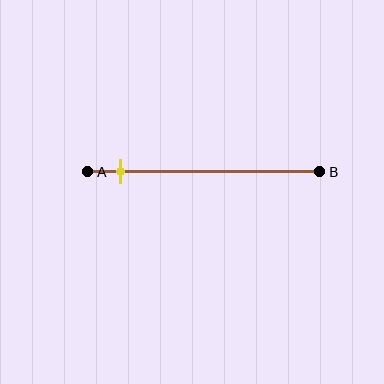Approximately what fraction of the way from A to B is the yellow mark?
The yellow mark is approximately 15% of the way from A to B.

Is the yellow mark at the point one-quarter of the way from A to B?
No, the mark is at about 15% from A, not at the 25% one-quarter point.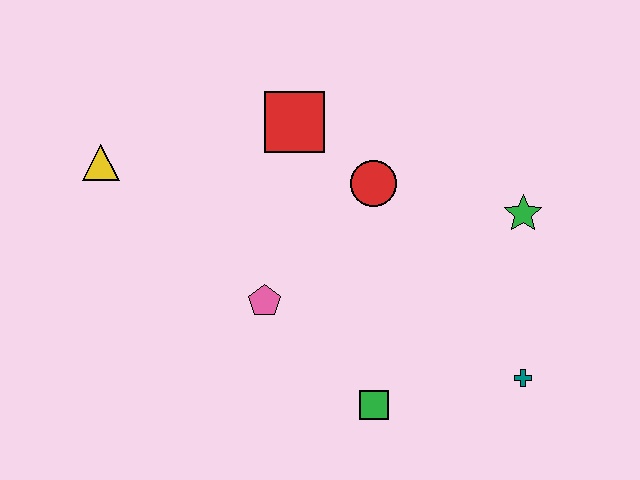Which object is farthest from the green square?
The yellow triangle is farthest from the green square.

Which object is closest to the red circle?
The red square is closest to the red circle.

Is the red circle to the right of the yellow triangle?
Yes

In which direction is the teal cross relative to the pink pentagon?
The teal cross is to the right of the pink pentagon.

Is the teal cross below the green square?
No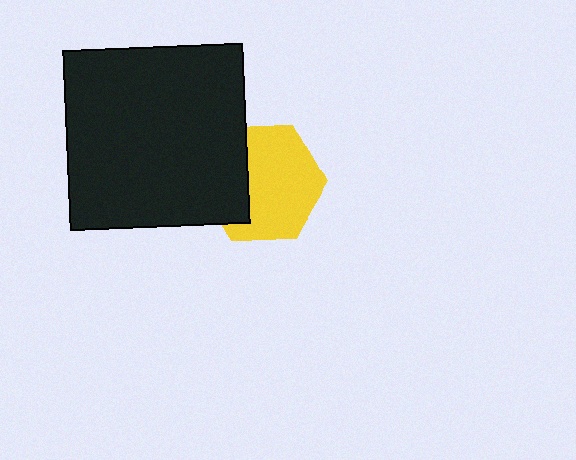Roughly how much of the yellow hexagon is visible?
Most of it is visible (roughly 67%).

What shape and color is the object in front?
The object in front is a black square.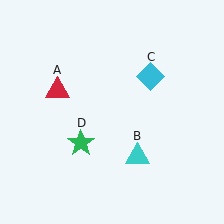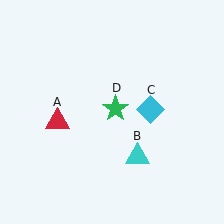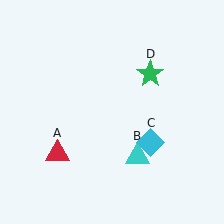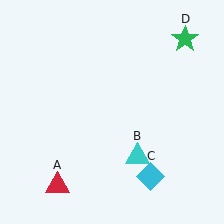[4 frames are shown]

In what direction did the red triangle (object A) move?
The red triangle (object A) moved down.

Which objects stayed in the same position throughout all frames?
Cyan triangle (object B) remained stationary.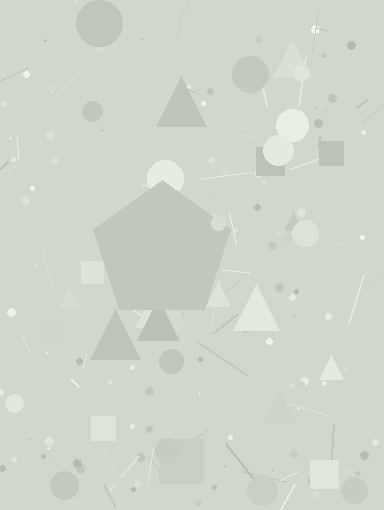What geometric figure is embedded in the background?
A pentagon is embedded in the background.